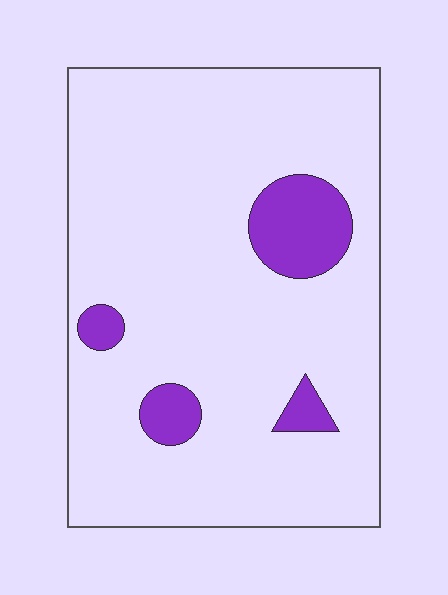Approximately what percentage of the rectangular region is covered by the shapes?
Approximately 10%.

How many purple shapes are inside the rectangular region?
4.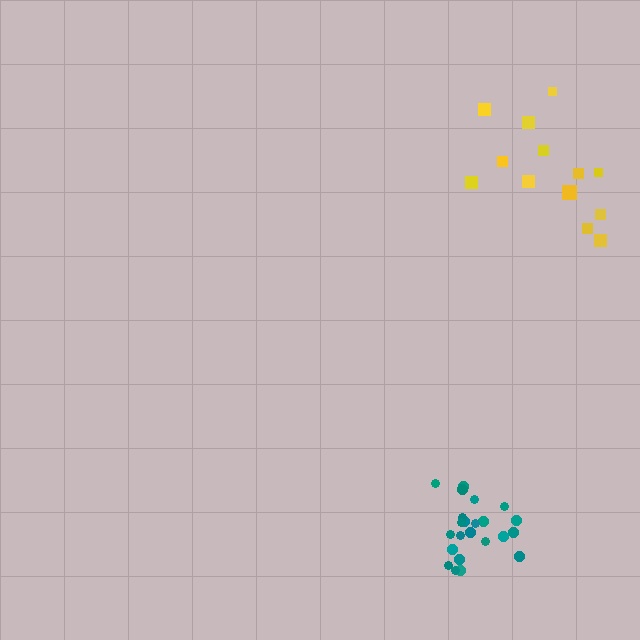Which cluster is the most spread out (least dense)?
Yellow.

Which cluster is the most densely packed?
Teal.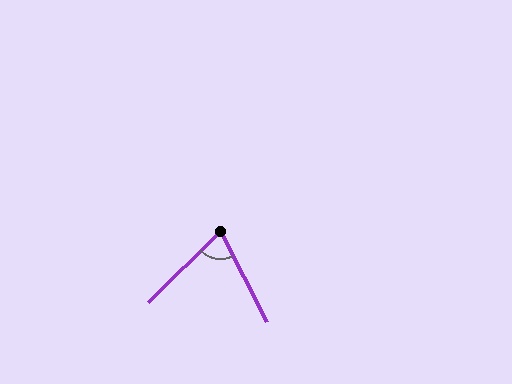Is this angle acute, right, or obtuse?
It is acute.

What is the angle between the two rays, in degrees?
Approximately 73 degrees.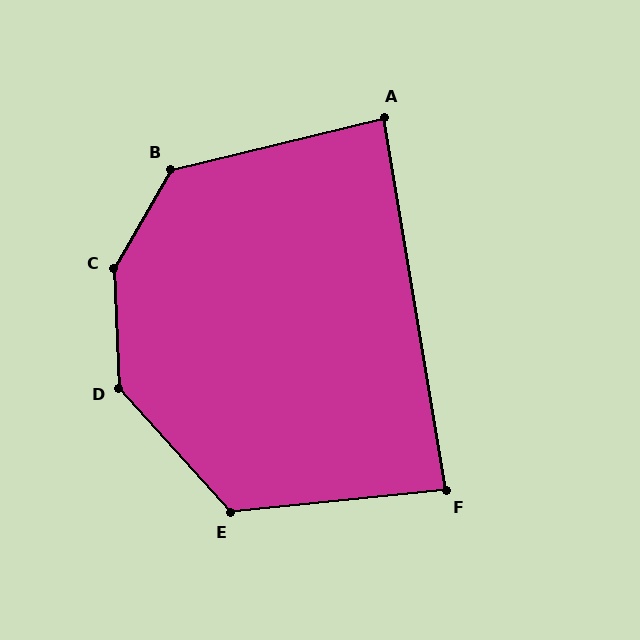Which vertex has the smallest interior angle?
A, at approximately 86 degrees.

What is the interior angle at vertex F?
Approximately 86 degrees (approximately right).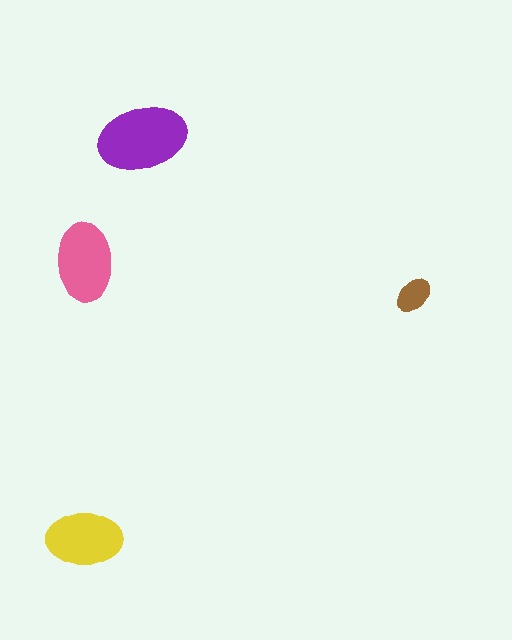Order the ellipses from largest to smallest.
the purple one, the pink one, the yellow one, the brown one.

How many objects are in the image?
There are 4 objects in the image.